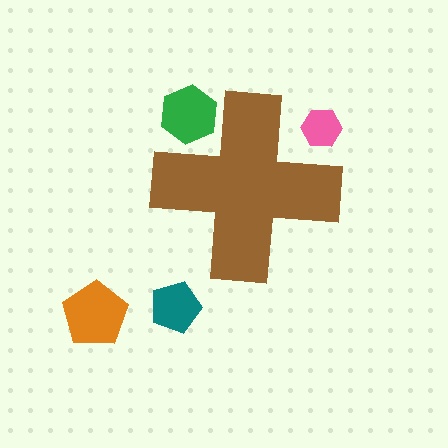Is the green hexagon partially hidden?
Yes, the green hexagon is partially hidden behind the brown cross.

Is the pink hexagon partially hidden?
Yes, the pink hexagon is partially hidden behind the brown cross.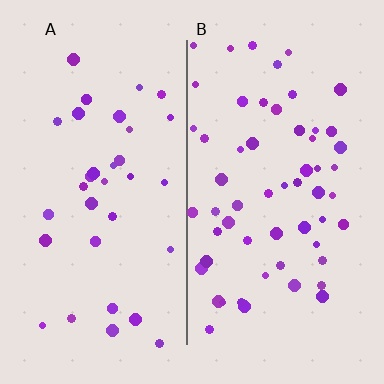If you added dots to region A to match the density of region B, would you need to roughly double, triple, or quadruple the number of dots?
Approximately double.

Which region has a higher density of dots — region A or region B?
B (the right).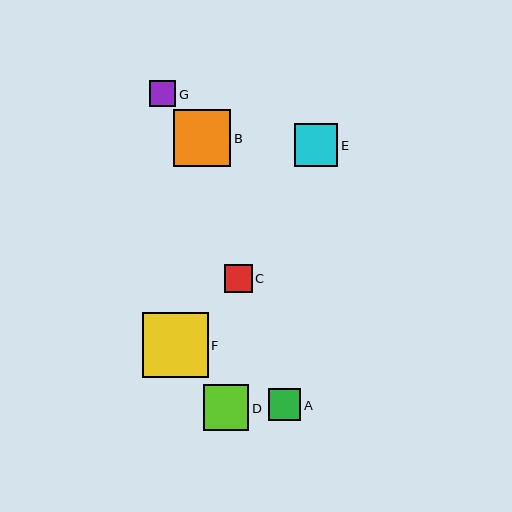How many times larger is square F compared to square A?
Square F is approximately 2.0 times the size of square A.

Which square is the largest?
Square F is the largest with a size of approximately 66 pixels.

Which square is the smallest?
Square G is the smallest with a size of approximately 26 pixels.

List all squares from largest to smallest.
From largest to smallest: F, B, D, E, A, C, G.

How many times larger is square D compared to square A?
Square D is approximately 1.4 times the size of square A.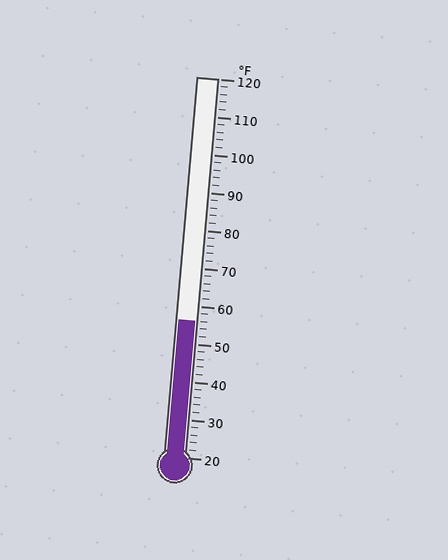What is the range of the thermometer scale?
The thermometer scale ranges from 20°F to 120°F.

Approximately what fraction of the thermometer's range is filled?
The thermometer is filled to approximately 35% of its range.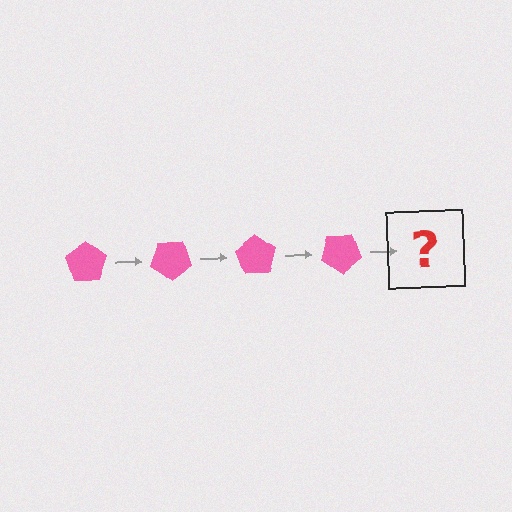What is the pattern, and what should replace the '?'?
The pattern is that the pentagon rotates 35 degrees each step. The '?' should be a pink pentagon rotated 140 degrees.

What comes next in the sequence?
The next element should be a pink pentagon rotated 140 degrees.